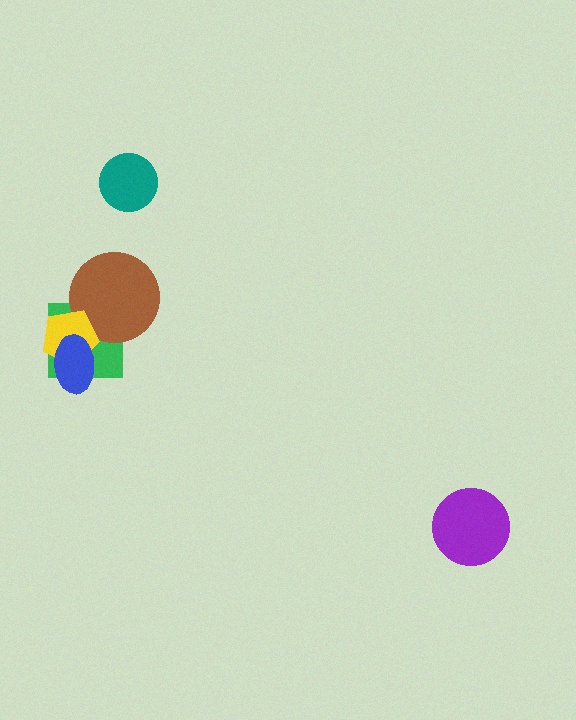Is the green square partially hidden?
Yes, it is partially covered by another shape.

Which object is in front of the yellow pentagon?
The blue ellipse is in front of the yellow pentagon.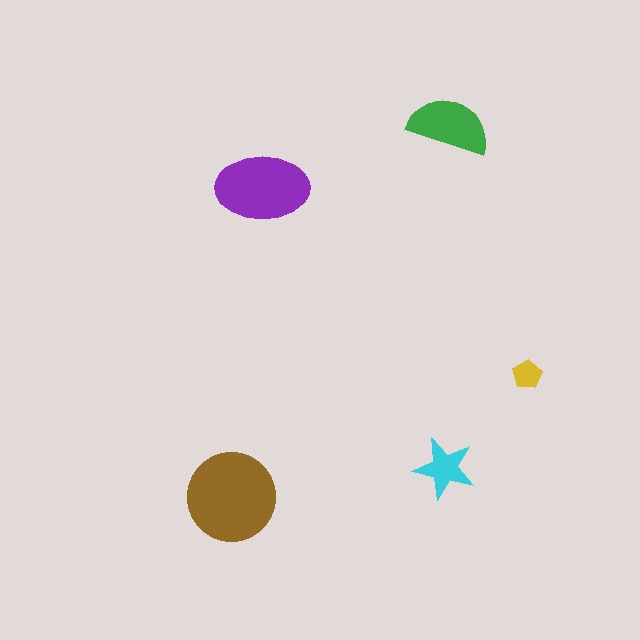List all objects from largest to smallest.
The brown circle, the purple ellipse, the green semicircle, the cyan star, the yellow pentagon.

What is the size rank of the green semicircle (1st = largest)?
3rd.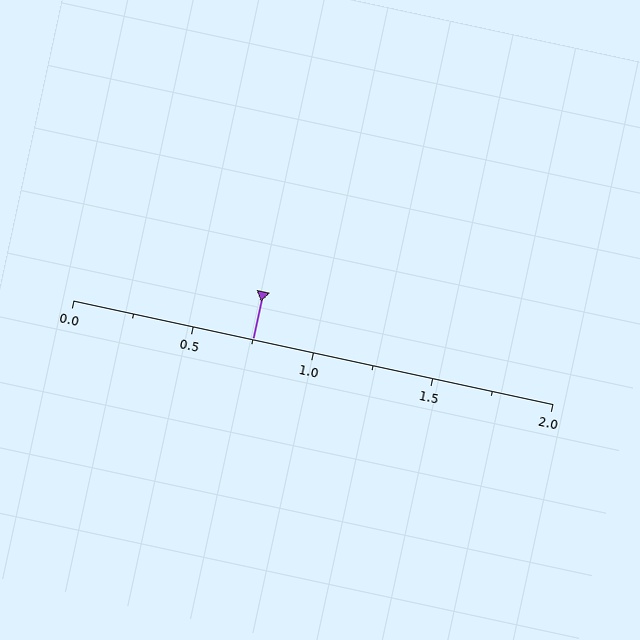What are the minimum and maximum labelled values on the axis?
The axis runs from 0.0 to 2.0.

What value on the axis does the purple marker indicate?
The marker indicates approximately 0.75.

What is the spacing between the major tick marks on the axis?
The major ticks are spaced 0.5 apart.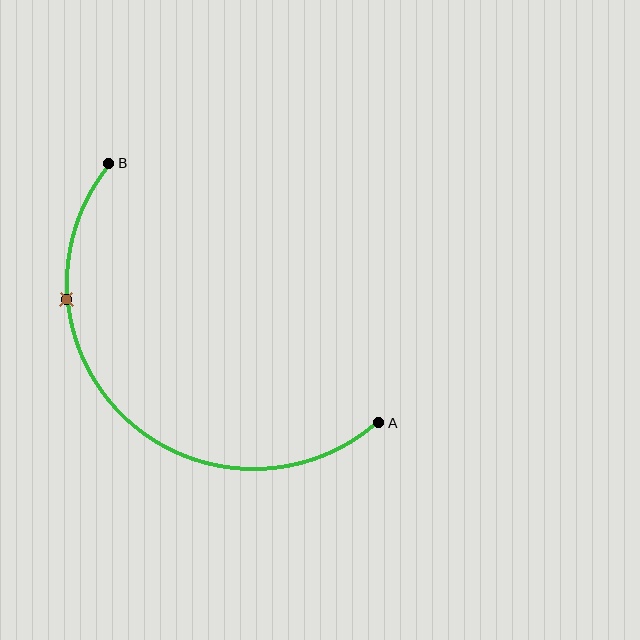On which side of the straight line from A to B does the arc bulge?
The arc bulges below and to the left of the straight line connecting A and B.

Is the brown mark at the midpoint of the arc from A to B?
No. The brown mark lies on the arc but is closer to endpoint B. The arc midpoint would be at the point on the curve equidistant along the arc from both A and B.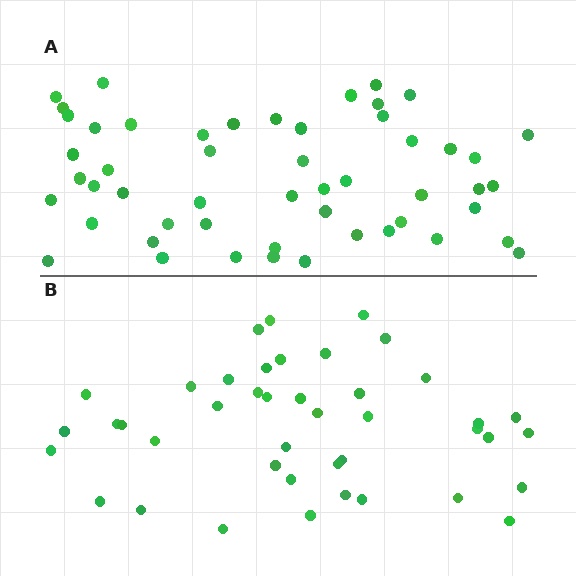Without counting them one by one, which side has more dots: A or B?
Region A (the top region) has more dots.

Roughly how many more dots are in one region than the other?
Region A has roughly 10 or so more dots than region B.